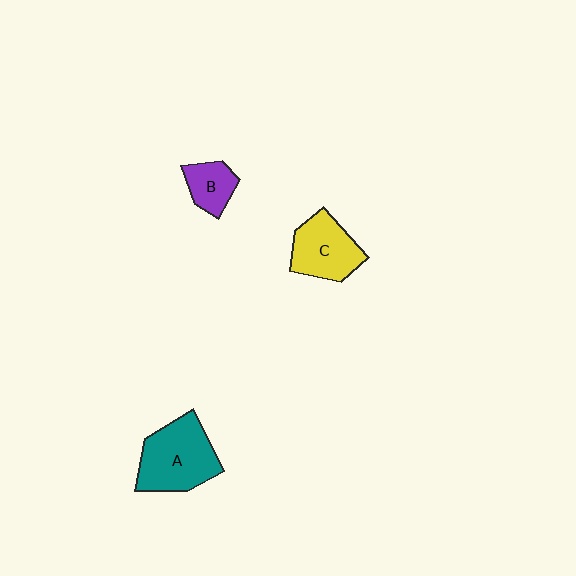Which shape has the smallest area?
Shape B (purple).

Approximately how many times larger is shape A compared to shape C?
Approximately 1.3 times.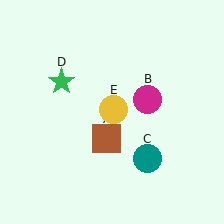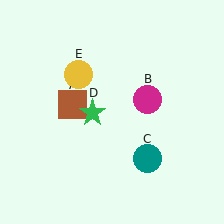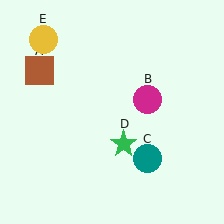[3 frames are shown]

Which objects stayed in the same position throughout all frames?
Magenta circle (object B) and teal circle (object C) remained stationary.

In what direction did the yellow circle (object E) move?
The yellow circle (object E) moved up and to the left.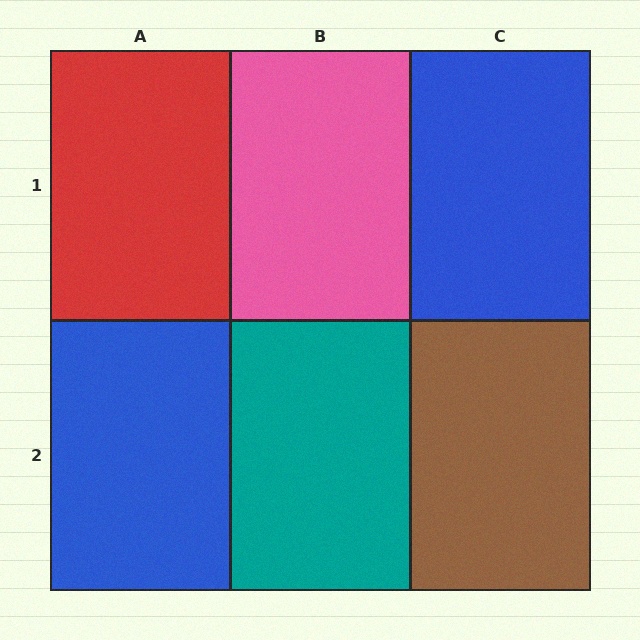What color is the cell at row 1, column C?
Blue.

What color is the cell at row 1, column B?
Pink.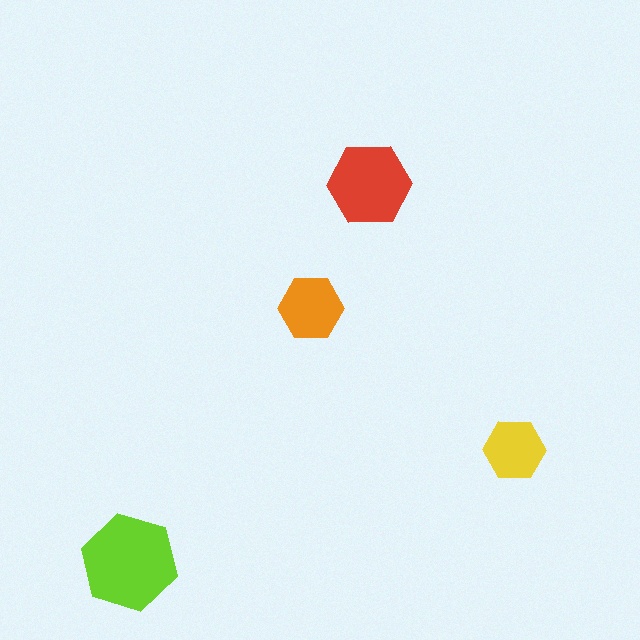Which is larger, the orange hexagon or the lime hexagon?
The lime one.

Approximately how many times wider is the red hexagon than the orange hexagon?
About 1.5 times wider.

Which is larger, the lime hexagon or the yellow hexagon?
The lime one.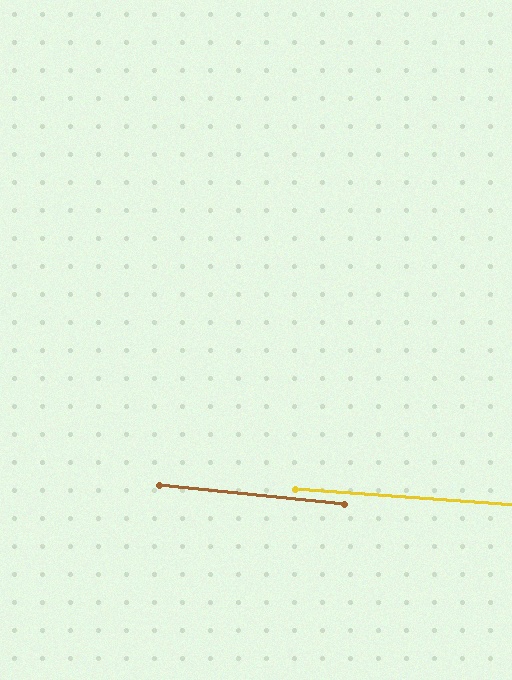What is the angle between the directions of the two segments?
Approximately 2 degrees.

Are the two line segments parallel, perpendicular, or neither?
Parallel — their directions differ by only 1.9°.